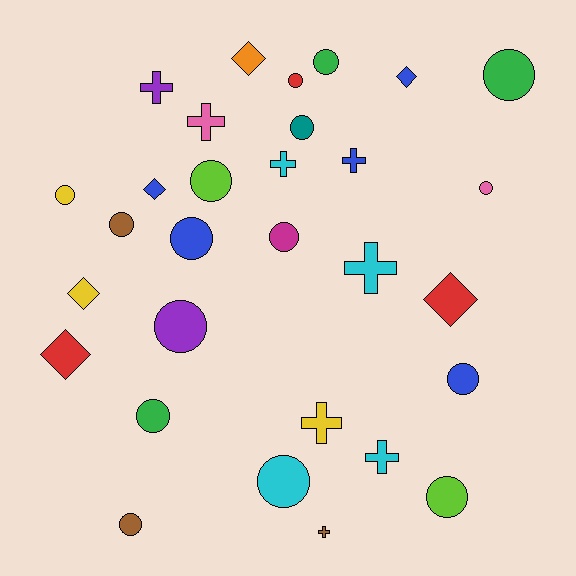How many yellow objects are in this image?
There are 3 yellow objects.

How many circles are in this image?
There are 16 circles.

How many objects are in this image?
There are 30 objects.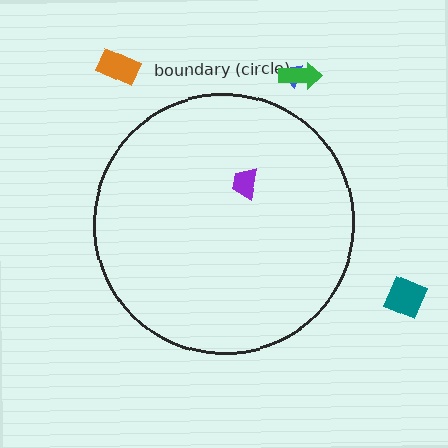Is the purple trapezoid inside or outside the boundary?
Inside.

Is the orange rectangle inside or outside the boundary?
Outside.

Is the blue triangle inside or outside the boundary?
Outside.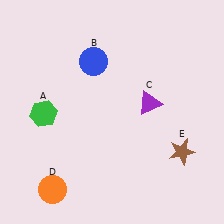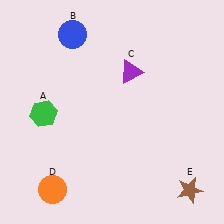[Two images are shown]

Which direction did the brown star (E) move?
The brown star (E) moved down.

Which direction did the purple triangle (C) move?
The purple triangle (C) moved up.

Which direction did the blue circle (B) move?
The blue circle (B) moved up.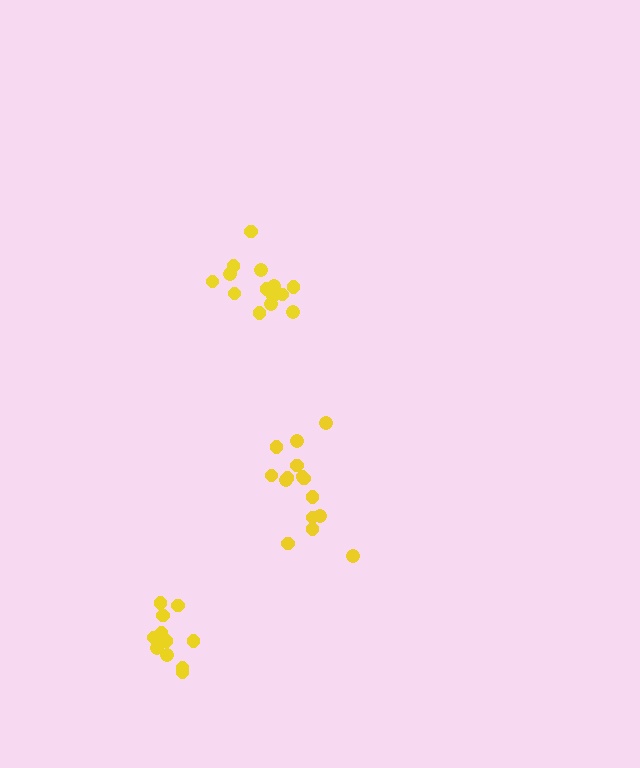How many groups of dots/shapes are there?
There are 3 groups.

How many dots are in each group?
Group 1: 15 dots, Group 2: 12 dots, Group 3: 14 dots (41 total).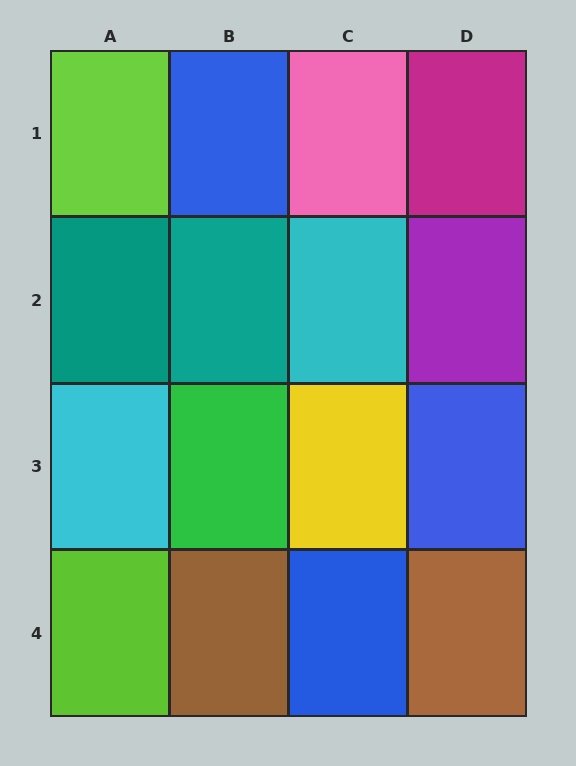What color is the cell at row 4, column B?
Brown.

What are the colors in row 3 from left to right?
Cyan, green, yellow, blue.